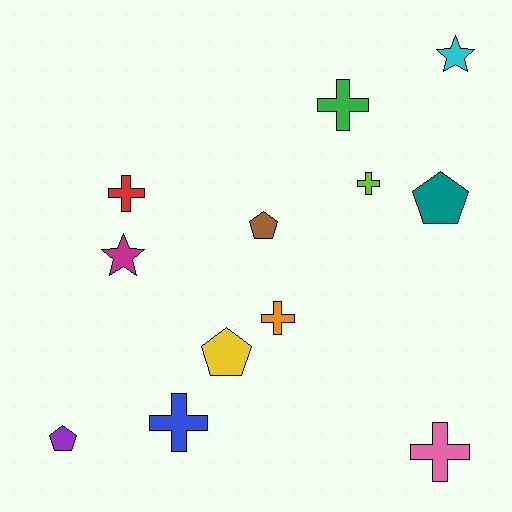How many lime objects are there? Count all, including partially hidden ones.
There is 1 lime object.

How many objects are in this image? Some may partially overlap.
There are 12 objects.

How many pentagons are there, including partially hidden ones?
There are 4 pentagons.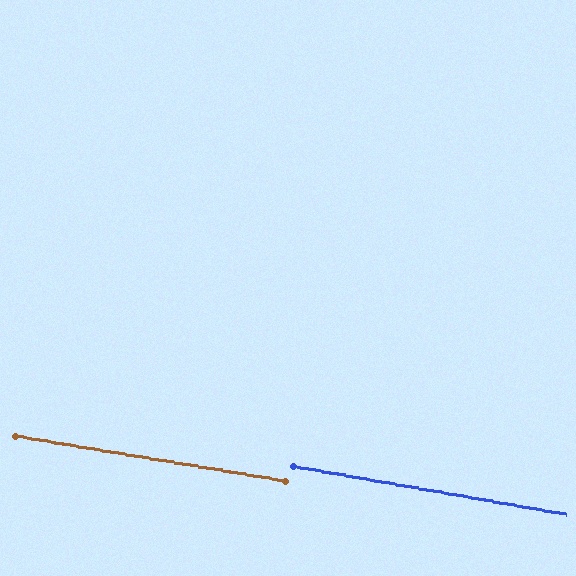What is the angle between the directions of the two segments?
Approximately 1 degree.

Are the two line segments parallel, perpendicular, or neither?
Parallel — their directions differ by only 0.5°.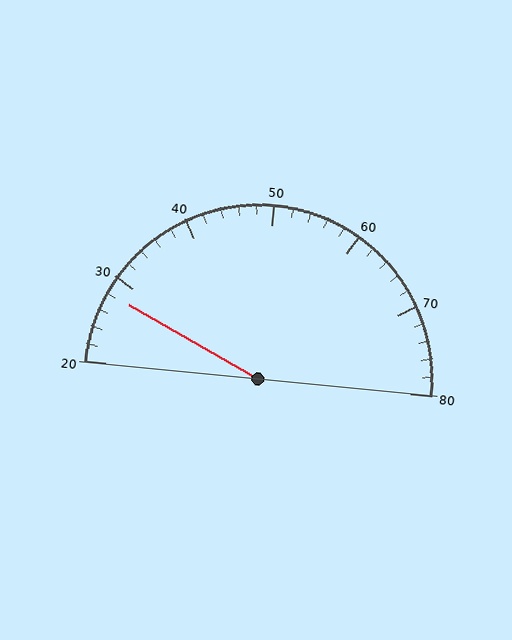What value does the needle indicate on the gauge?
The needle indicates approximately 28.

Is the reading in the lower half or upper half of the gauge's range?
The reading is in the lower half of the range (20 to 80).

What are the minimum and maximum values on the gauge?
The gauge ranges from 20 to 80.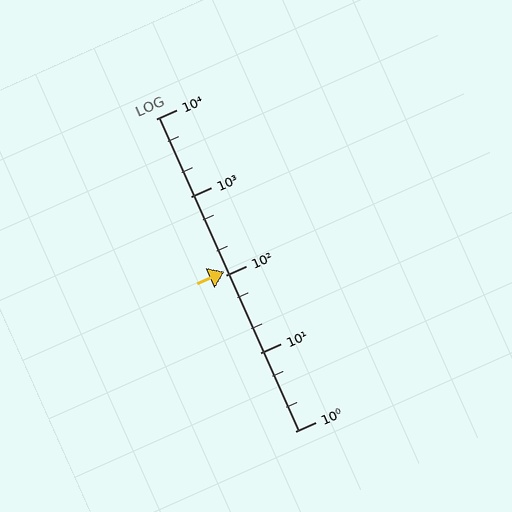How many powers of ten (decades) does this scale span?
The scale spans 4 decades, from 1 to 10000.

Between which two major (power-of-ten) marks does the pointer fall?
The pointer is between 100 and 1000.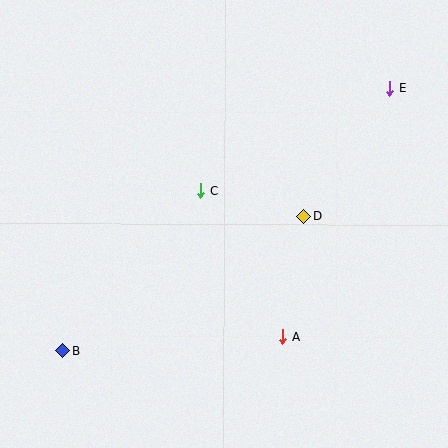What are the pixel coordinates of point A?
Point A is at (283, 337).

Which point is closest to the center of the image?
Point C at (201, 191) is closest to the center.